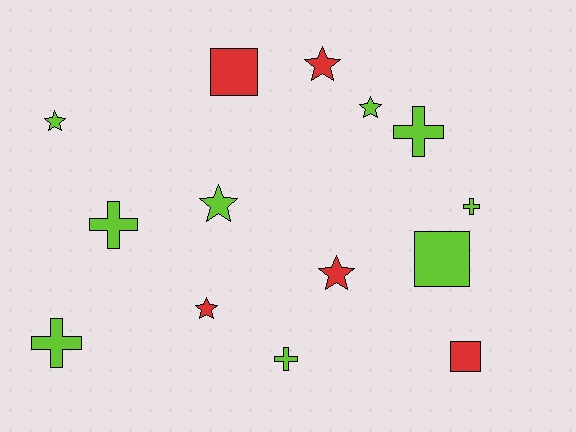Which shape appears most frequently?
Star, with 6 objects.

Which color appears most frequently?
Lime, with 9 objects.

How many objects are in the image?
There are 14 objects.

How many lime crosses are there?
There are 5 lime crosses.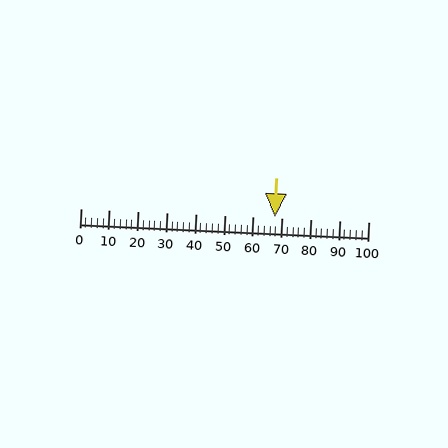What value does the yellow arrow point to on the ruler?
The yellow arrow points to approximately 68.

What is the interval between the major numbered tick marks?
The major tick marks are spaced 10 units apart.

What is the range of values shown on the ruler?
The ruler shows values from 0 to 100.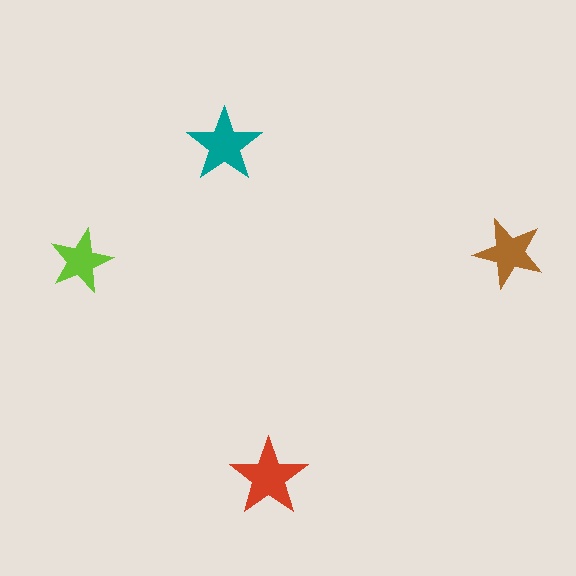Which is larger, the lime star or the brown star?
The brown one.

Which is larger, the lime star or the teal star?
The teal one.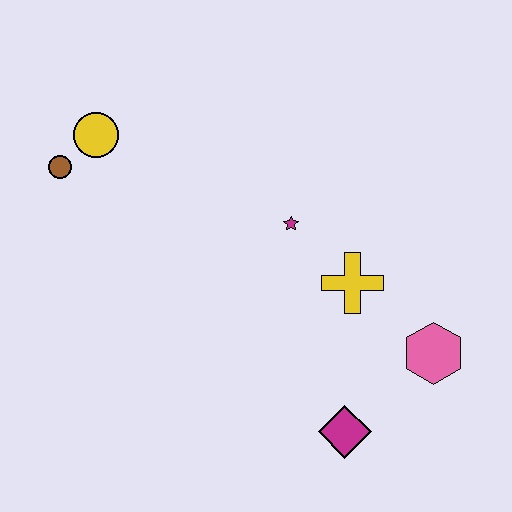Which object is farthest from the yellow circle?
The pink hexagon is farthest from the yellow circle.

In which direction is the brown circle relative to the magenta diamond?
The brown circle is to the left of the magenta diamond.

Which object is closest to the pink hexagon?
The yellow cross is closest to the pink hexagon.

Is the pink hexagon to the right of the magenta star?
Yes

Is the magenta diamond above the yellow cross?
No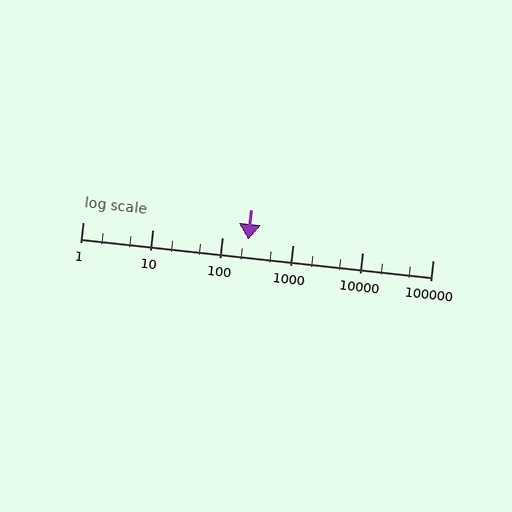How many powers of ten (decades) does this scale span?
The scale spans 5 decades, from 1 to 100000.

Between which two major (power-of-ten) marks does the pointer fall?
The pointer is between 100 and 1000.